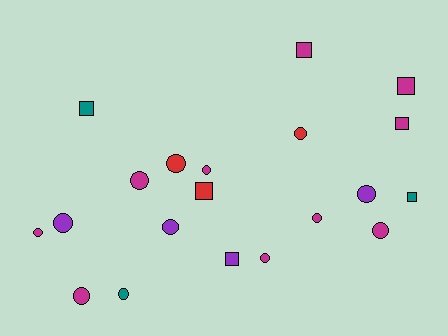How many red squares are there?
There is 1 red square.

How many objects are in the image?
There are 20 objects.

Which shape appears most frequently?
Circle, with 13 objects.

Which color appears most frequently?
Magenta, with 10 objects.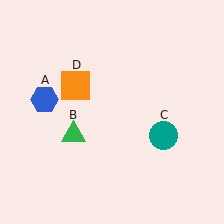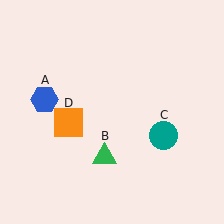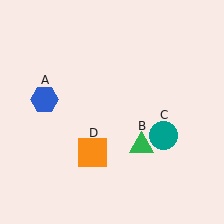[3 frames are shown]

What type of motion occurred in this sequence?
The green triangle (object B), orange square (object D) rotated counterclockwise around the center of the scene.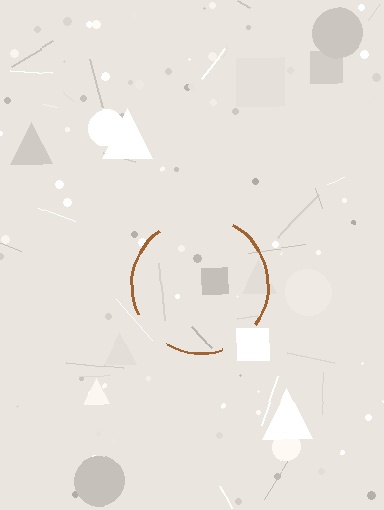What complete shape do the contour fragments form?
The contour fragments form a circle.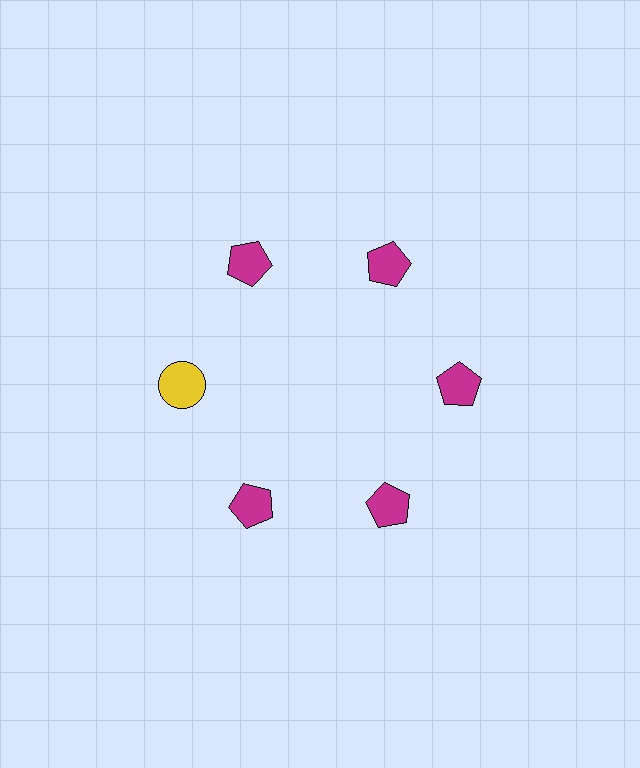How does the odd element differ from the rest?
It differs in both color (yellow instead of magenta) and shape (circle instead of pentagon).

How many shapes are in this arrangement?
There are 6 shapes arranged in a ring pattern.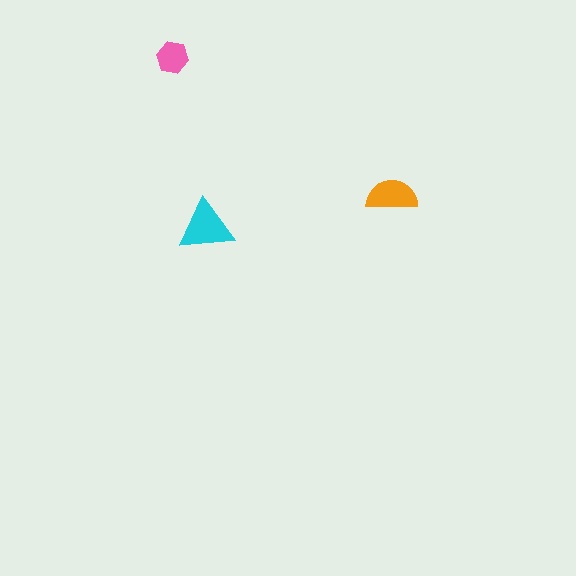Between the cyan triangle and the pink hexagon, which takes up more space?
The cyan triangle.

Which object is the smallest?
The pink hexagon.